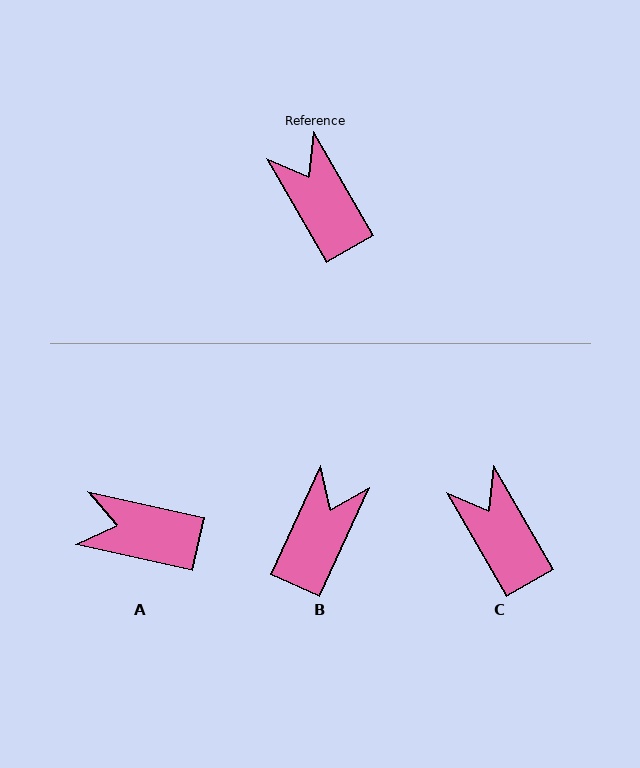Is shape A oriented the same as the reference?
No, it is off by about 48 degrees.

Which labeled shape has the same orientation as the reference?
C.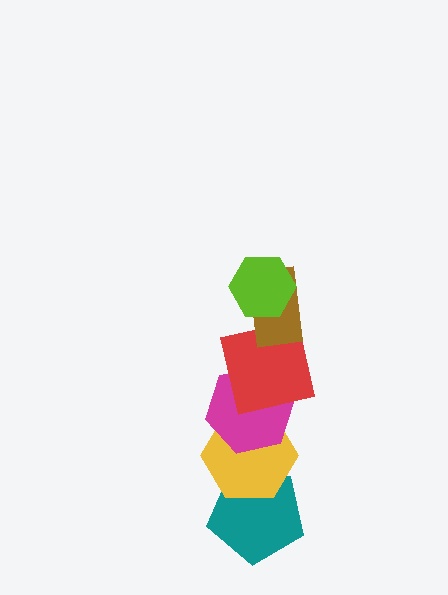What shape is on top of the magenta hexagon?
The red square is on top of the magenta hexagon.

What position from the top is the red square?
The red square is 3rd from the top.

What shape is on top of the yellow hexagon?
The magenta hexagon is on top of the yellow hexagon.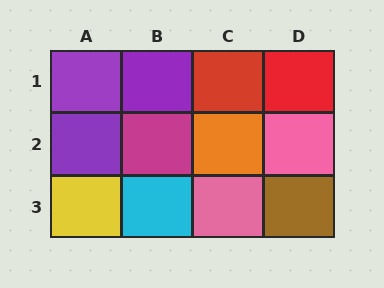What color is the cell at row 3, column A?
Yellow.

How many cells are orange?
1 cell is orange.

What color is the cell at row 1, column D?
Red.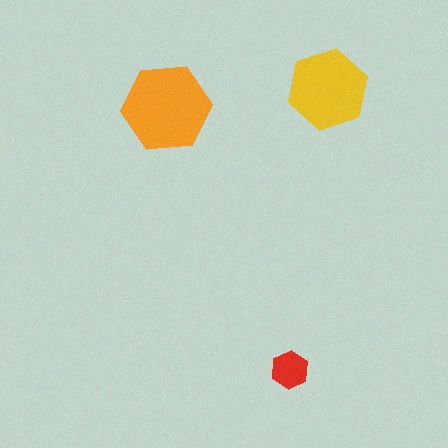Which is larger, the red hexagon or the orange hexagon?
The orange one.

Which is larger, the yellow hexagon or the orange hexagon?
The orange one.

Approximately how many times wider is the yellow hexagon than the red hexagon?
About 2 times wider.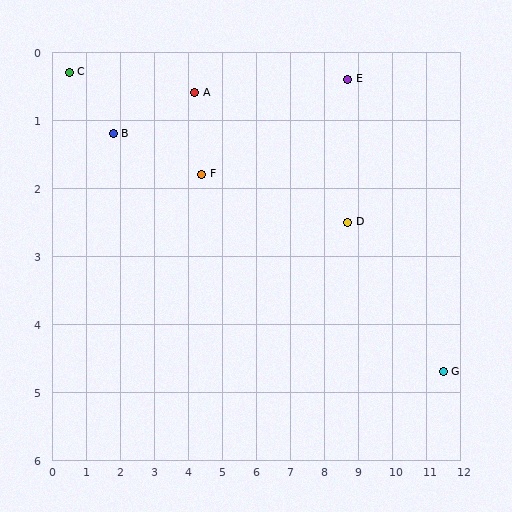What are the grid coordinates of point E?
Point E is at approximately (8.7, 0.4).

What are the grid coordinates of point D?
Point D is at approximately (8.7, 2.5).